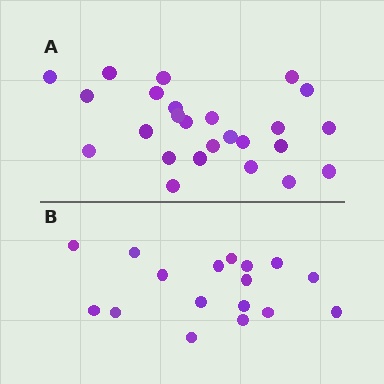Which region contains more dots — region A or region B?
Region A (the top region) has more dots.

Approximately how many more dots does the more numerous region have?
Region A has roughly 8 or so more dots than region B.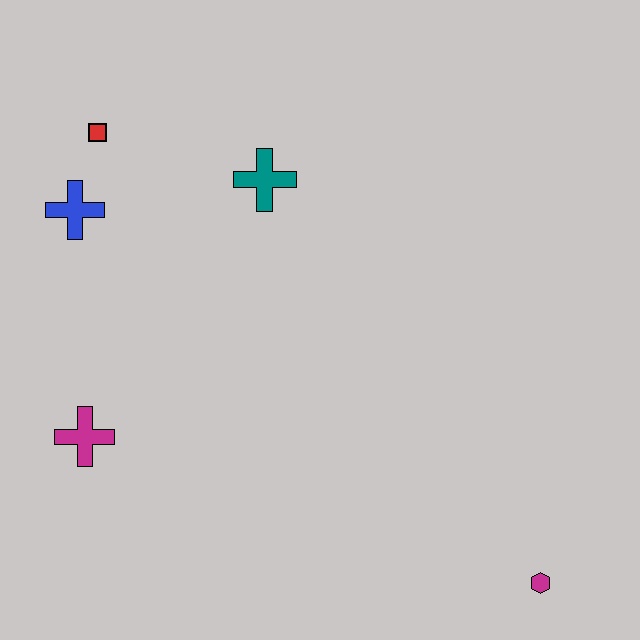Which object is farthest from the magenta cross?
The magenta hexagon is farthest from the magenta cross.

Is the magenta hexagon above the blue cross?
No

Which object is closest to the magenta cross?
The blue cross is closest to the magenta cross.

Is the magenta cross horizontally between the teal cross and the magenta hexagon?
No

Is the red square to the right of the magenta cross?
Yes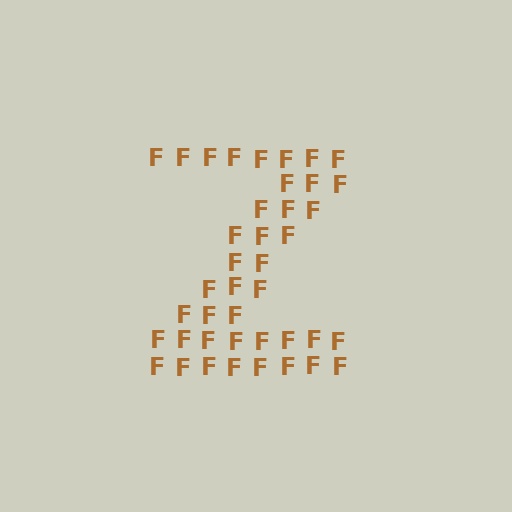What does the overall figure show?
The overall figure shows the letter Z.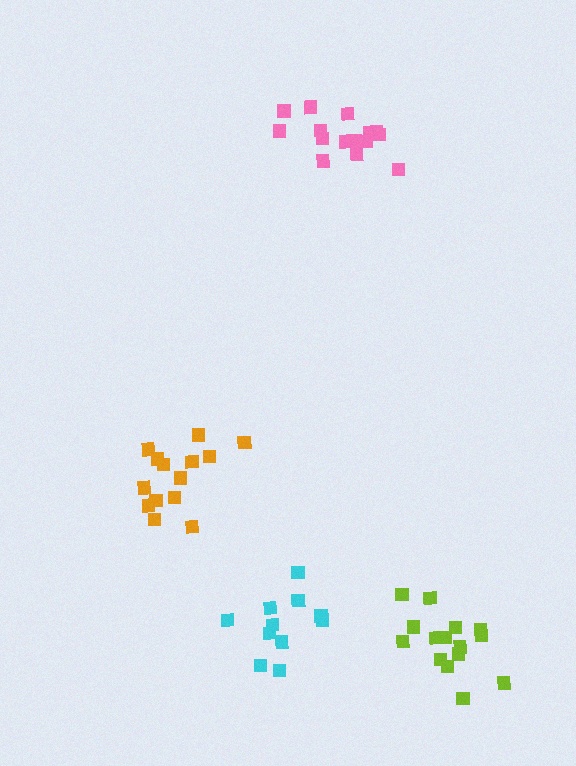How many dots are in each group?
Group 1: 15 dots, Group 2: 15 dots, Group 3: 14 dots, Group 4: 11 dots (55 total).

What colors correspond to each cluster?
The clusters are colored: lime, pink, orange, cyan.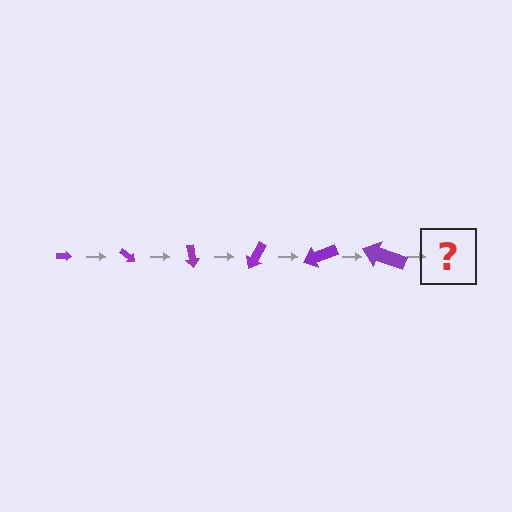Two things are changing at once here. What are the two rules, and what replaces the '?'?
The two rules are that the arrow grows larger each step and it rotates 40 degrees each step. The '?' should be an arrow, larger than the previous one and rotated 240 degrees from the start.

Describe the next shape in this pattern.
It should be an arrow, larger than the previous one and rotated 240 degrees from the start.